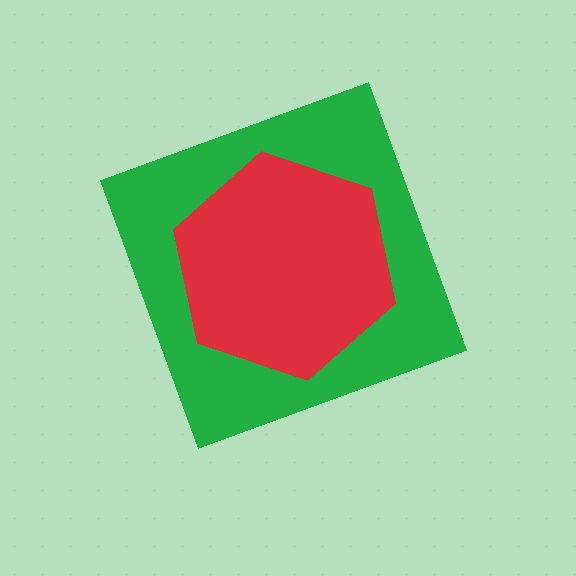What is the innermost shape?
The red hexagon.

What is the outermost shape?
The green diamond.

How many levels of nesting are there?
2.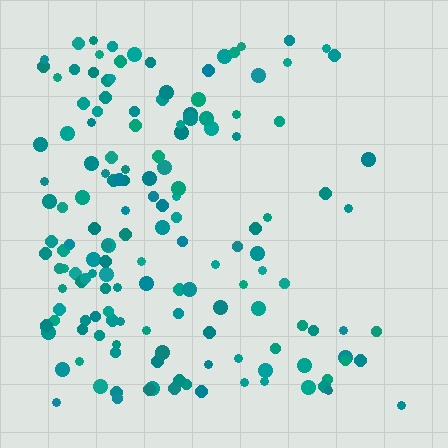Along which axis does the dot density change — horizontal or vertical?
Horizontal.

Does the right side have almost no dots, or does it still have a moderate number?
Still a moderate number, just noticeably fewer than the left.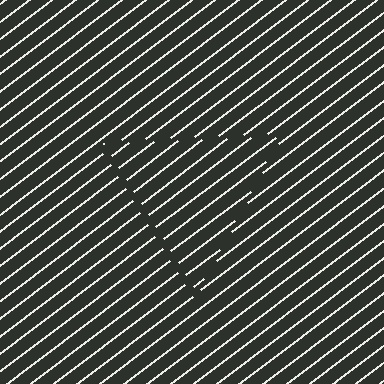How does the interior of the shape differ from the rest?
The interior of the shape contains the same grating, shifted by half a period — the contour is defined by the phase discontinuity where line-ends from the inner and outer gratings abut.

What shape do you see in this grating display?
An illusory triangle. The interior of the shape contains the same grating, shifted by half a period — the contour is defined by the phase discontinuity where line-ends from the inner and outer gratings abut.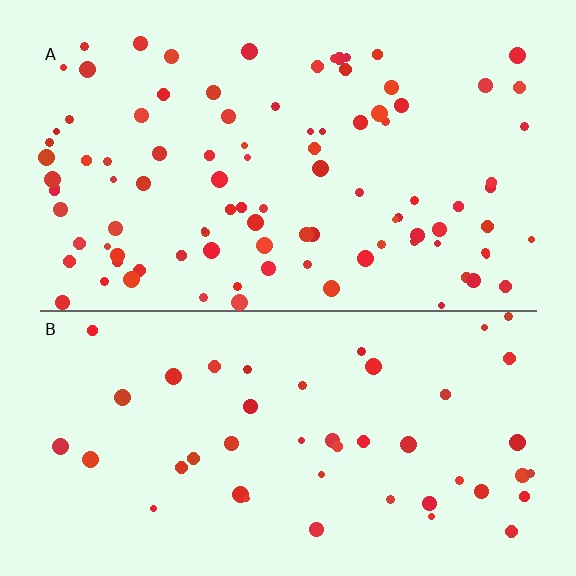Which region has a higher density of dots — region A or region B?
A (the top).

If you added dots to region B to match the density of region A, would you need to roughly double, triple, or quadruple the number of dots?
Approximately double.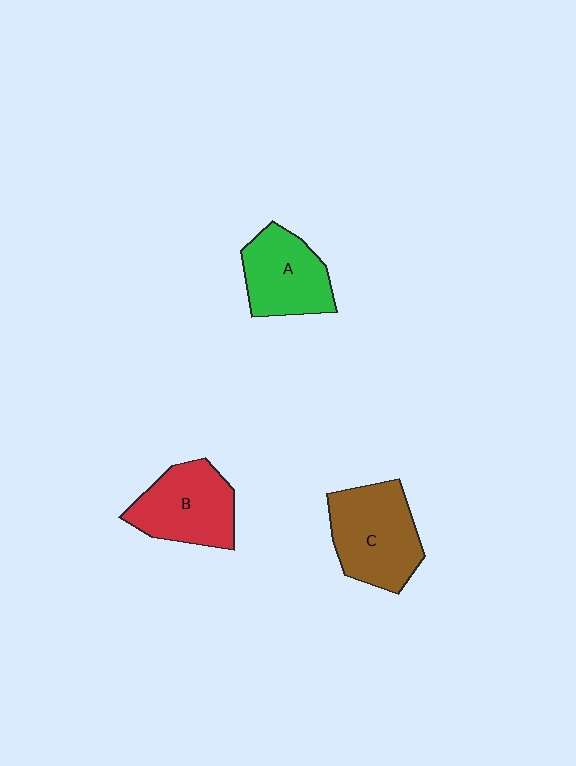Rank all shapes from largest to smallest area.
From largest to smallest: C (brown), B (red), A (green).